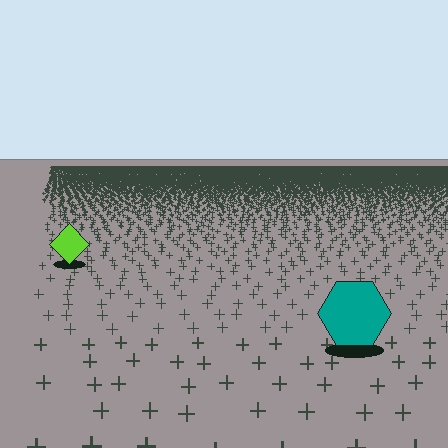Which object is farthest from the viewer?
The lime diamond is farthest from the viewer. It appears smaller and the ground texture around it is denser.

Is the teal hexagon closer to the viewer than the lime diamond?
Yes. The teal hexagon is closer — you can tell from the texture gradient: the ground texture is coarser near it.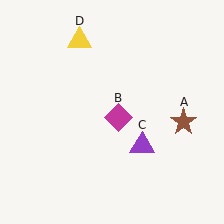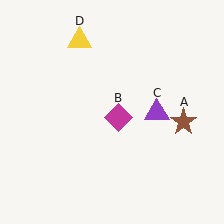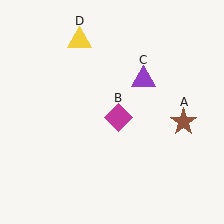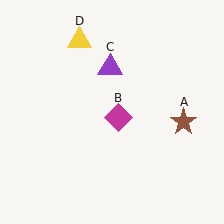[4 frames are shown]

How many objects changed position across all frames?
1 object changed position: purple triangle (object C).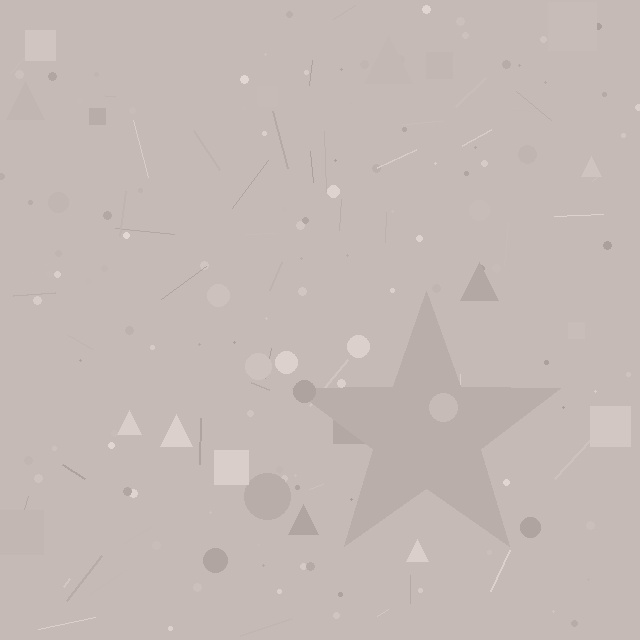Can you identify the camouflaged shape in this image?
The camouflaged shape is a star.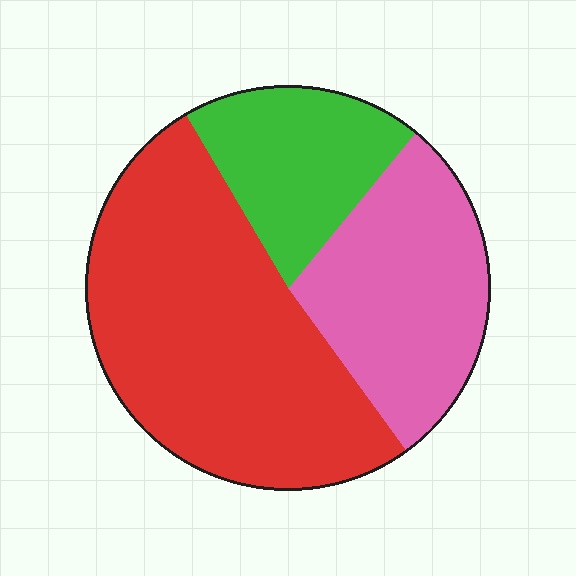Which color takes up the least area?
Green, at roughly 20%.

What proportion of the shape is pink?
Pink takes up about one quarter (1/4) of the shape.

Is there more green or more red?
Red.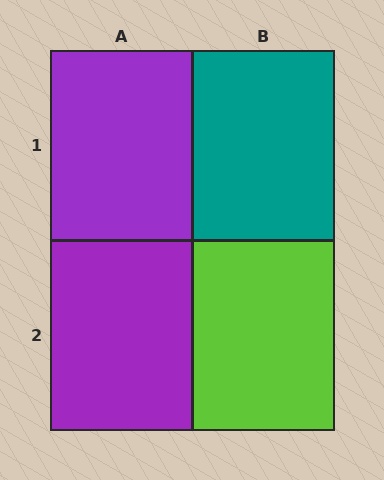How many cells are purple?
2 cells are purple.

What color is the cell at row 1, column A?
Purple.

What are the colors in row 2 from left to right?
Purple, lime.